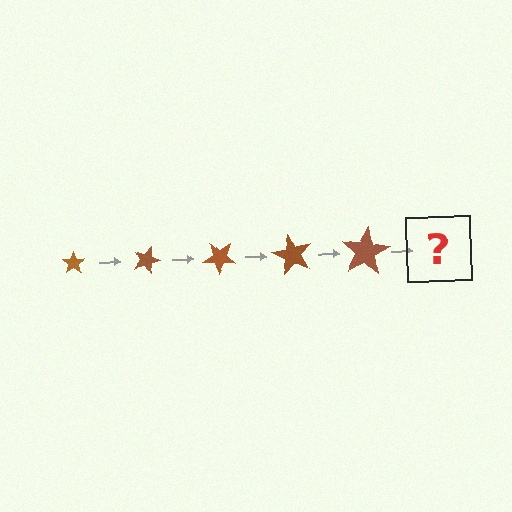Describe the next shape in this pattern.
It should be a star, larger than the previous one and rotated 100 degrees from the start.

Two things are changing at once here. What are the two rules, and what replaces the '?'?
The two rules are that the star grows larger each step and it rotates 20 degrees each step. The '?' should be a star, larger than the previous one and rotated 100 degrees from the start.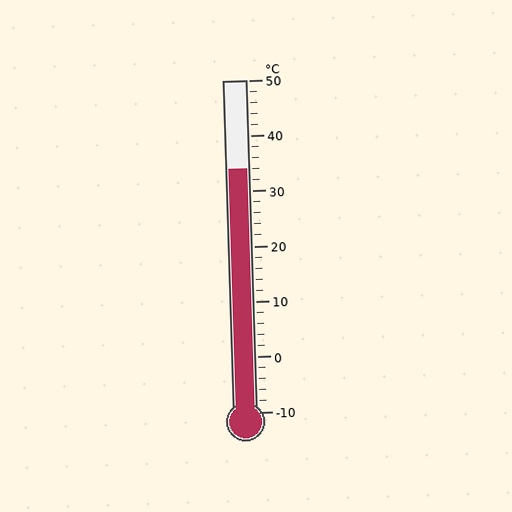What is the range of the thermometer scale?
The thermometer scale ranges from -10°C to 50°C.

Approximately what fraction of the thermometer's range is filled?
The thermometer is filled to approximately 75% of its range.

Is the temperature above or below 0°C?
The temperature is above 0°C.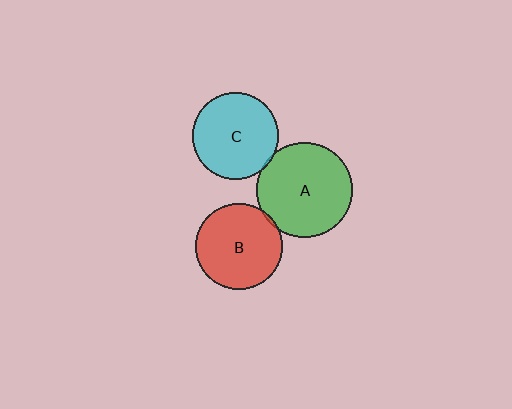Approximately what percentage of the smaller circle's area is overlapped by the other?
Approximately 5%.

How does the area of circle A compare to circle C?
Approximately 1.2 times.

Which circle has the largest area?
Circle A (green).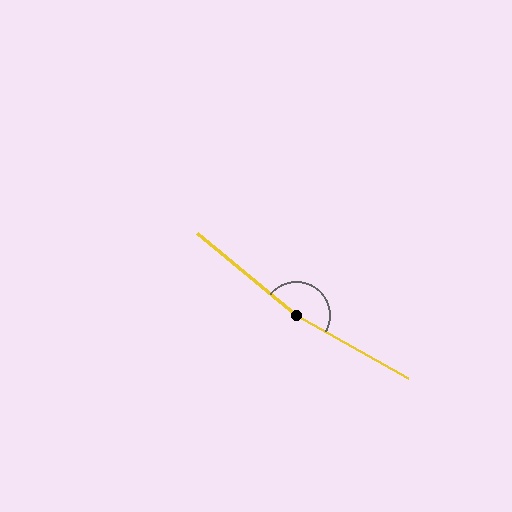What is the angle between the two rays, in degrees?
Approximately 170 degrees.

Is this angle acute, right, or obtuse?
It is obtuse.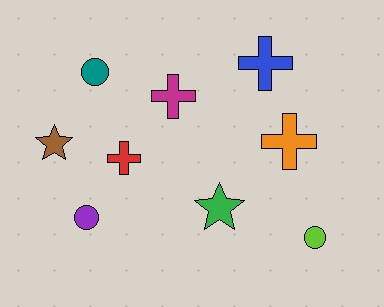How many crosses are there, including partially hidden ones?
There are 4 crosses.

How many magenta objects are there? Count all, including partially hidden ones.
There is 1 magenta object.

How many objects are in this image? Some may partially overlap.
There are 9 objects.